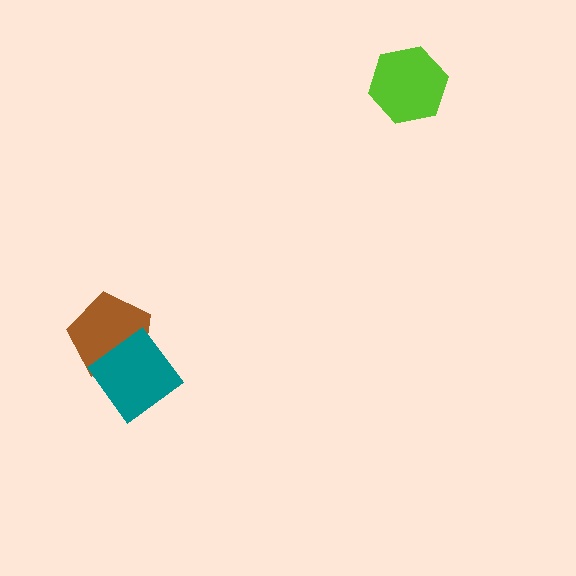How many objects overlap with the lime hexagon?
0 objects overlap with the lime hexagon.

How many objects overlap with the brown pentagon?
1 object overlaps with the brown pentagon.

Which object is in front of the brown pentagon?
The teal diamond is in front of the brown pentagon.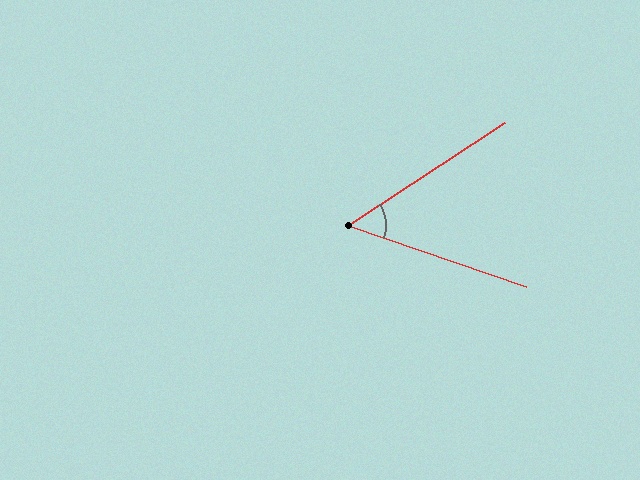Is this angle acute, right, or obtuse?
It is acute.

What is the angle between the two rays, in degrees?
Approximately 52 degrees.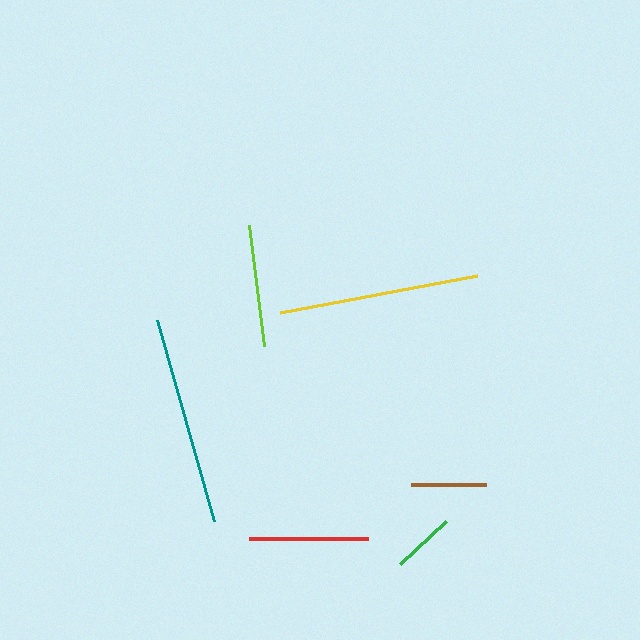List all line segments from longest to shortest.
From longest to shortest: teal, yellow, lime, red, brown, green.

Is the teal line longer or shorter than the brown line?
The teal line is longer than the brown line.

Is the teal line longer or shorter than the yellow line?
The teal line is longer than the yellow line.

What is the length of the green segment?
The green segment is approximately 64 pixels long.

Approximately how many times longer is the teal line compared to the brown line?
The teal line is approximately 2.8 times the length of the brown line.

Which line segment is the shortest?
The green line is the shortest at approximately 64 pixels.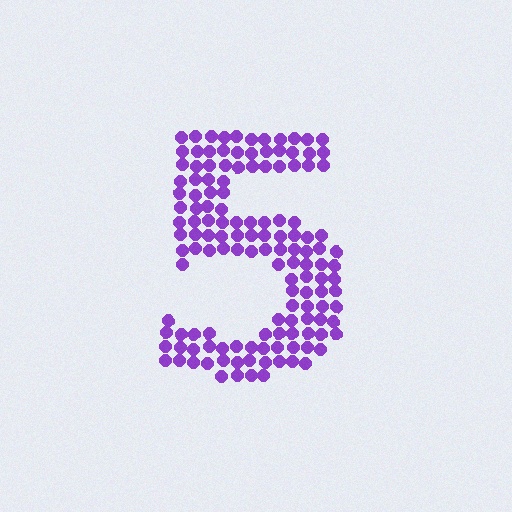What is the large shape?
The large shape is the digit 5.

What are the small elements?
The small elements are circles.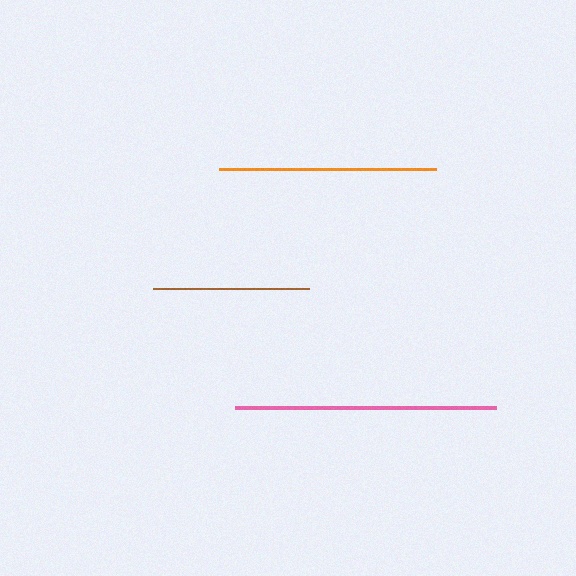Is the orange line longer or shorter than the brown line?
The orange line is longer than the brown line.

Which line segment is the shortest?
The brown line is the shortest at approximately 156 pixels.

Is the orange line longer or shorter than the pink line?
The pink line is longer than the orange line.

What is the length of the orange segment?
The orange segment is approximately 217 pixels long.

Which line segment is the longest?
The pink line is the longest at approximately 261 pixels.